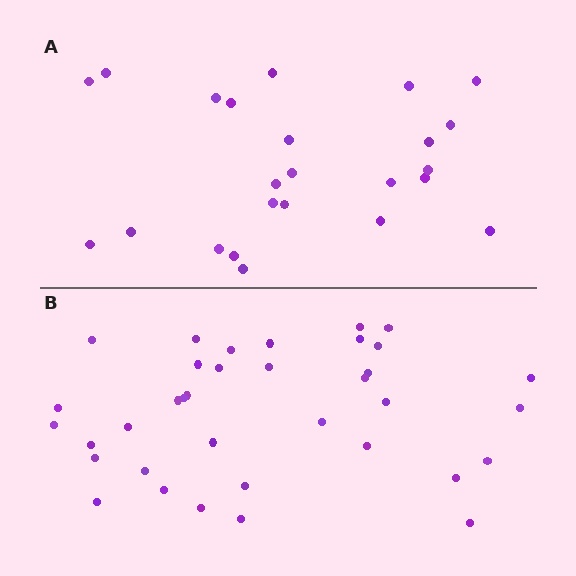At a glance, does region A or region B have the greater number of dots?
Region B (the bottom region) has more dots.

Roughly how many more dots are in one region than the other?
Region B has roughly 12 or so more dots than region A.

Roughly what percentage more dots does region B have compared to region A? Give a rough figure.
About 50% more.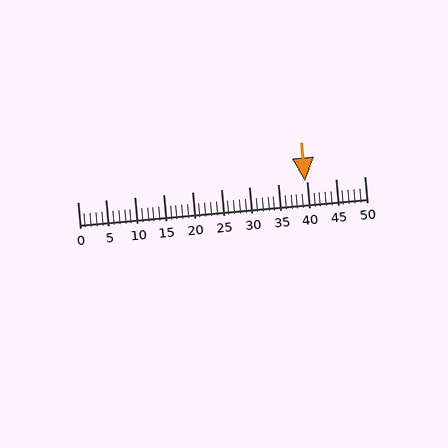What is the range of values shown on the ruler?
The ruler shows values from 0 to 50.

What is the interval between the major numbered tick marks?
The major tick marks are spaced 5 units apart.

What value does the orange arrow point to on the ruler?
The orange arrow points to approximately 40.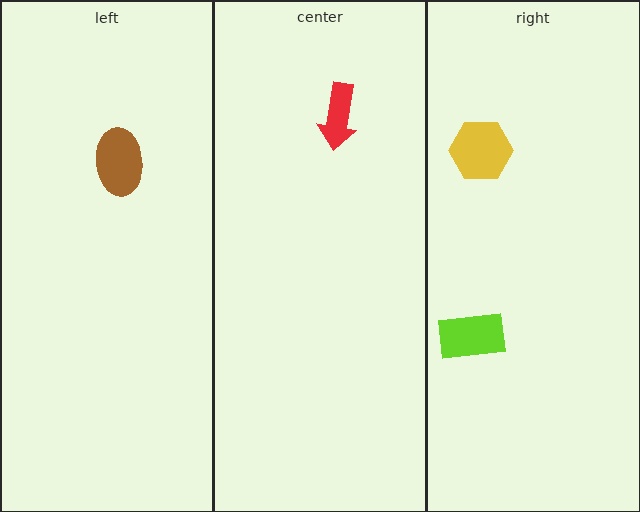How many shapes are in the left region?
1.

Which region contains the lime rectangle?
The right region.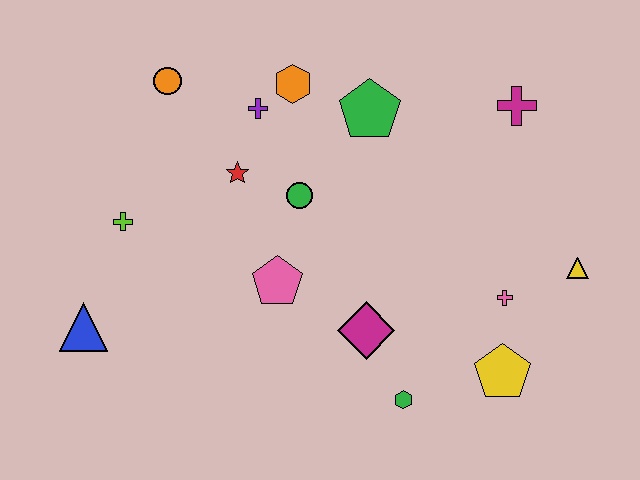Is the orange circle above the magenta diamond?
Yes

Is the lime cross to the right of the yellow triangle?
No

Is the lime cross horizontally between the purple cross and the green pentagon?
No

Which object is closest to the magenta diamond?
The green hexagon is closest to the magenta diamond.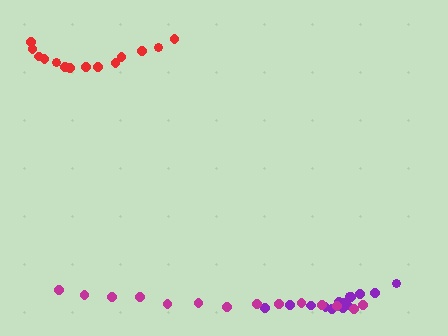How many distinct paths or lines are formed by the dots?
There are 3 distinct paths.